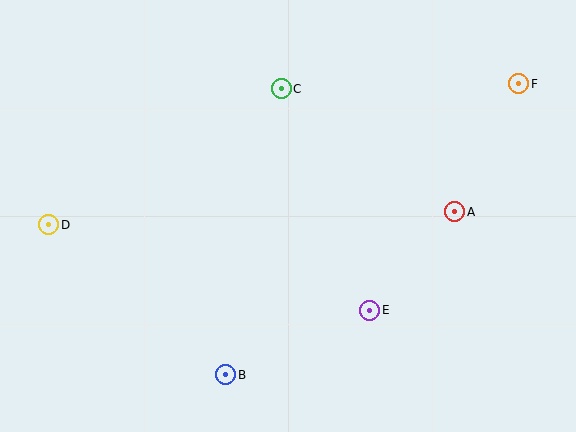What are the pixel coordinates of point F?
Point F is at (519, 84).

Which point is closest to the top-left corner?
Point D is closest to the top-left corner.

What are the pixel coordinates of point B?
Point B is at (226, 375).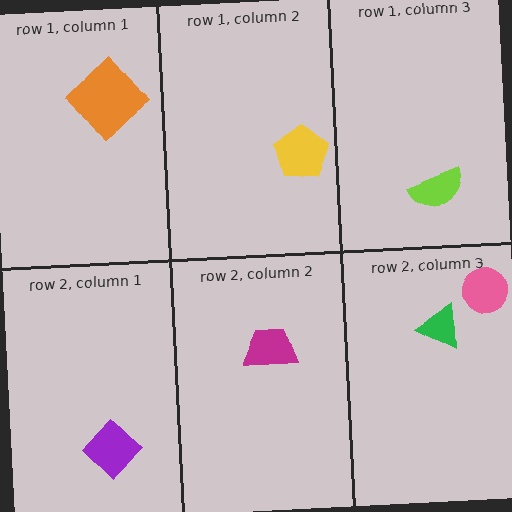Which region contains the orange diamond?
The row 1, column 1 region.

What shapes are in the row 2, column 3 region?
The pink circle, the green triangle.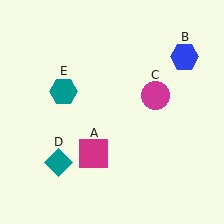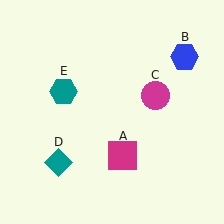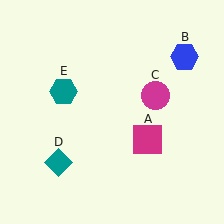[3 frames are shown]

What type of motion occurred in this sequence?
The magenta square (object A) rotated counterclockwise around the center of the scene.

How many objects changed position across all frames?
1 object changed position: magenta square (object A).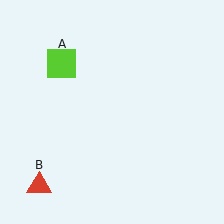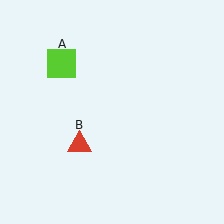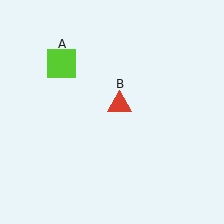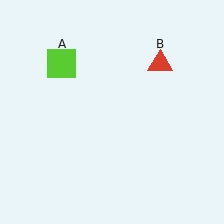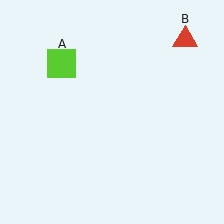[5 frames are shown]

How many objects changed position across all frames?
1 object changed position: red triangle (object B).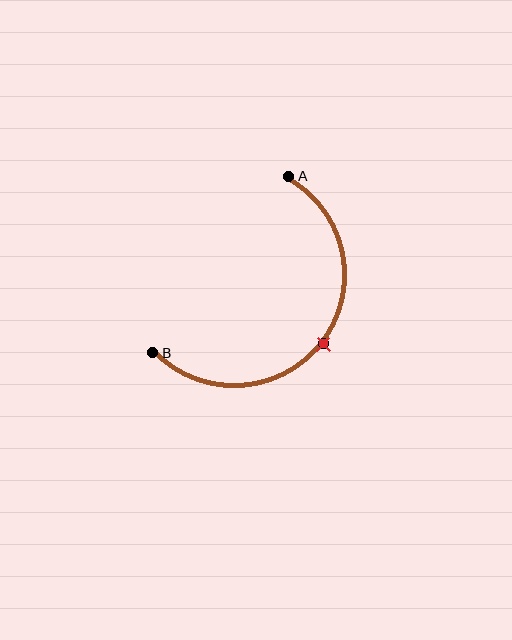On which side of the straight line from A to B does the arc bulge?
The arc bulges below and to the right of the straight line connecting A and B.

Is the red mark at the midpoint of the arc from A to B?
Yes. The red mark lies on the arc at equal arc-length from both A and B — it is the arc midpoint.